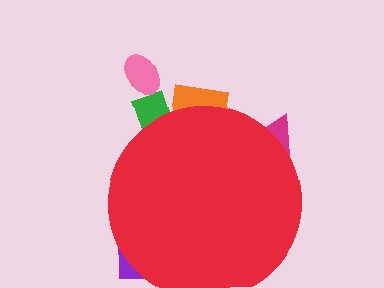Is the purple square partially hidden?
Yes, the purple square is partially hidden behind the red circle.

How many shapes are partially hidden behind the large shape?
5 shapes are partially hidden.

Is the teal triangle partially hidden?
Yes, the teal triangle is partially hidden behind the red circle.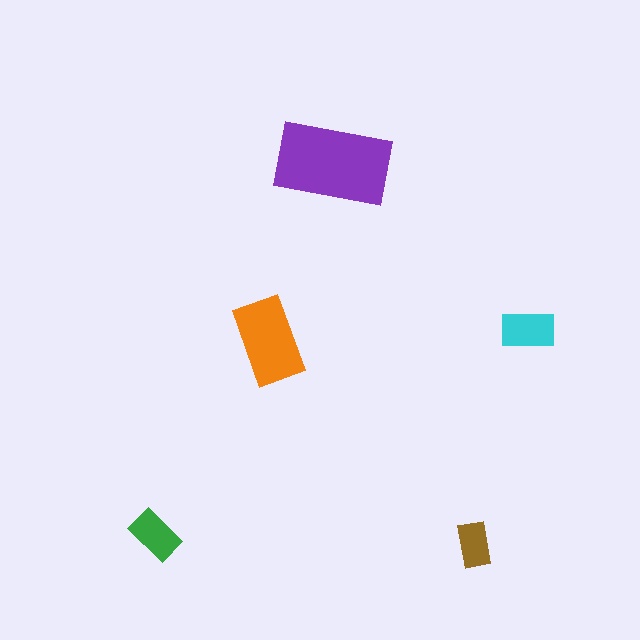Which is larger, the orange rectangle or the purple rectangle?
The purple one.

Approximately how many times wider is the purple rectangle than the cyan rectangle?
About 2 times wider.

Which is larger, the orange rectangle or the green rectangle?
The orange one.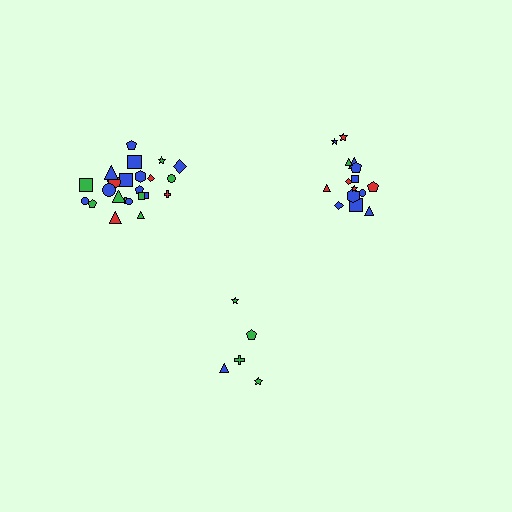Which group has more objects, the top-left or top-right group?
The top-left group.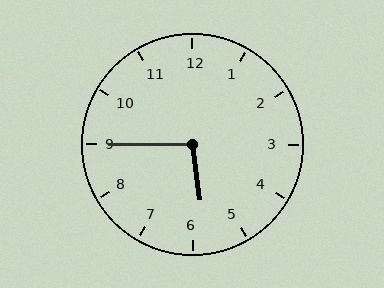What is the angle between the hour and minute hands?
Approximately 98 degrees.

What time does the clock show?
5:45.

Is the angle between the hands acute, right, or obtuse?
It is obtuse.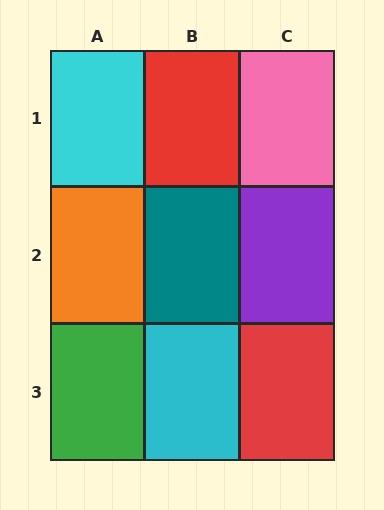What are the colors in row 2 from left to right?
Orange, teal, purple.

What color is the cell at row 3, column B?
Cyan.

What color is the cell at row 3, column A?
Green.